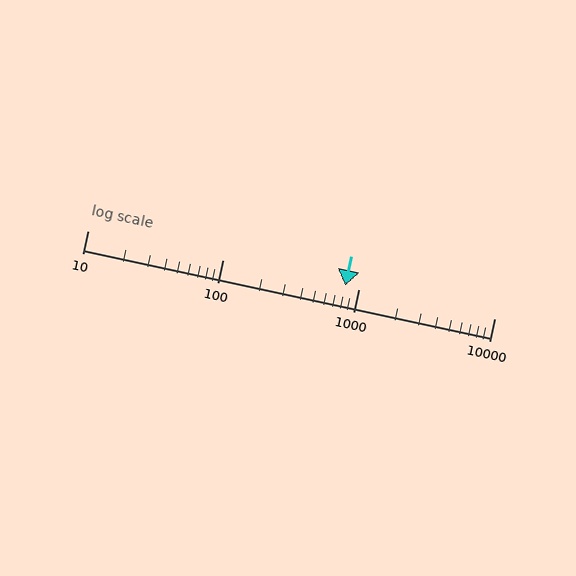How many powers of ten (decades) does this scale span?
The scale spans 3 decades, from 10 to 10000.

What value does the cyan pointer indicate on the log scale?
The pointer indicates approximately 800.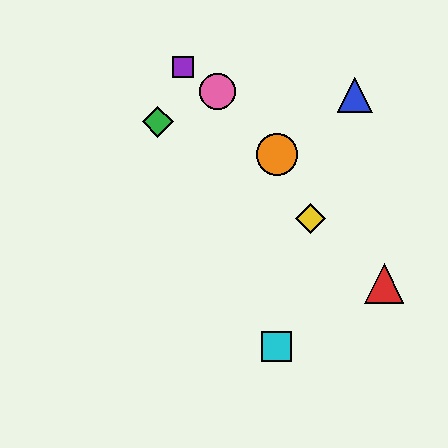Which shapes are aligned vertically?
The orange circle, the cyan square are aligned vertically.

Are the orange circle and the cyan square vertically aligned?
Yes, both are at x≈277.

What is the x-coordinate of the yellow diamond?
The yellow diamond is at x≈311.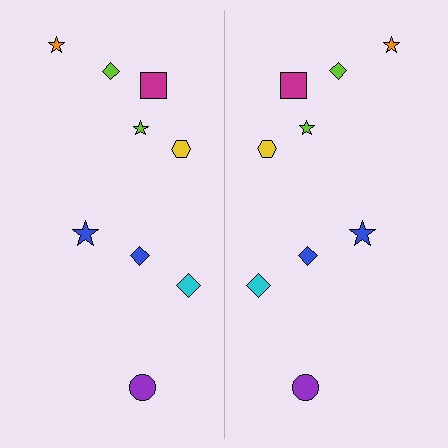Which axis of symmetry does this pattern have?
The pattern has a vertical axis of symmetry running through the center of the image.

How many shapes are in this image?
There are 18 shapes in this image.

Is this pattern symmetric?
Yes, this pattern has bilateral (reflection) symmetry.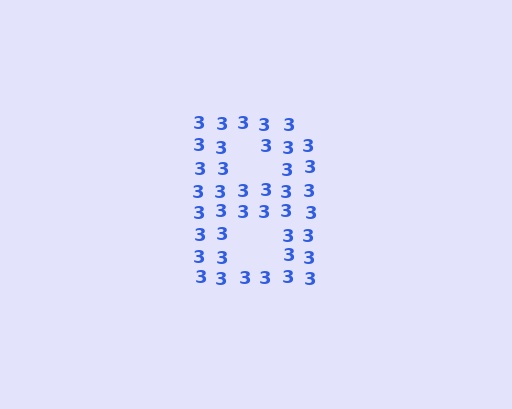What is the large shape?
The large shape is the letter B.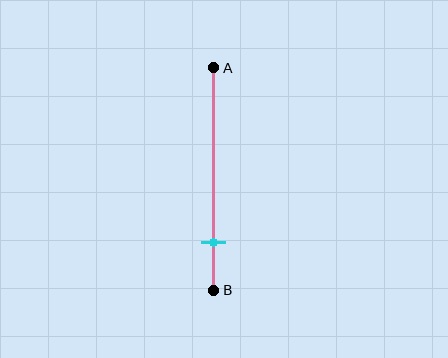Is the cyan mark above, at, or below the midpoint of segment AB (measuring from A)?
The cyan mark is below the midpoint of segment AB.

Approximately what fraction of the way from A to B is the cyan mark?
The cyan mark is approximately 80% of the way from A to B.